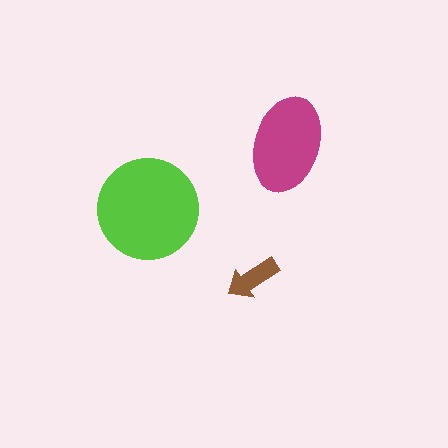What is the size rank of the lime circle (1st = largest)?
1st.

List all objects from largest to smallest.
The lime circle, the magenta ellipse, the brown arrow.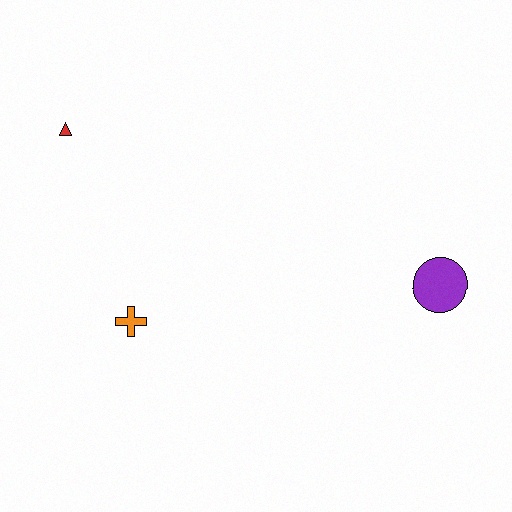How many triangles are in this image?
There is 1 triangle.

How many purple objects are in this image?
There is 1 purple object.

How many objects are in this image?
There are 3 objects.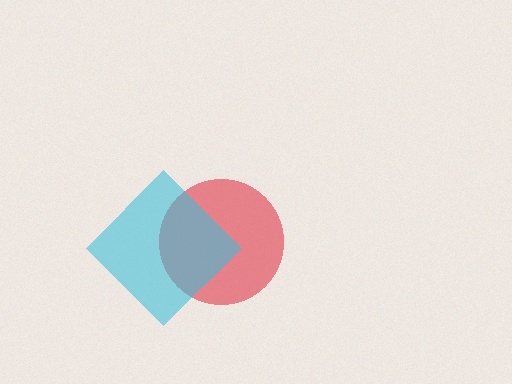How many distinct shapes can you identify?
There are 2 distinct shapes: a red circle, a cyan diamond.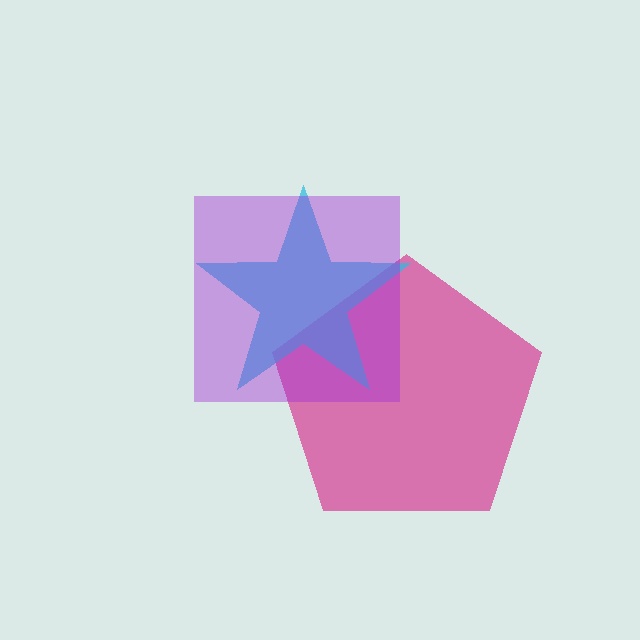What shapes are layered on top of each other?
The layered shapes are: a magenta pentagon, a cyan star, a purple square.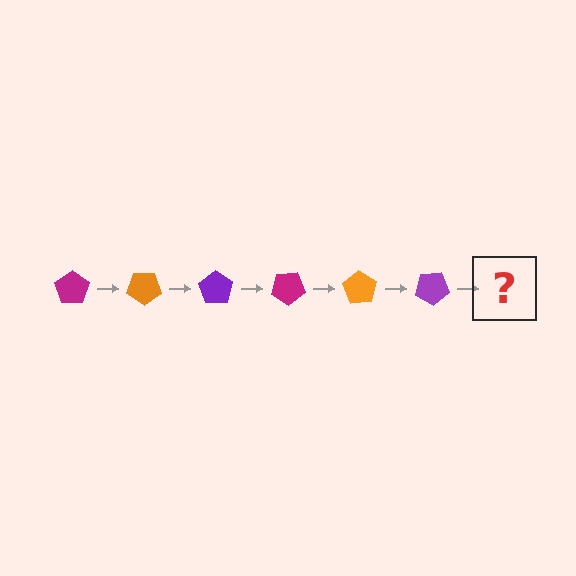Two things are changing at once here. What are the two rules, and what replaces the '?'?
The two rules are that it rotates 35 degrees each step and the color cycles through magenta, orange, and purple. The '?' should be a magenta pentagon, rotated 210 degrees from the start.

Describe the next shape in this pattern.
It should be a magenta pentagon, rotated 210 degrees from the start.